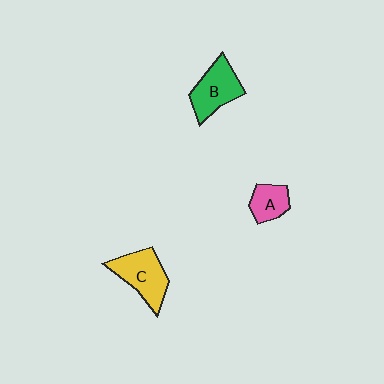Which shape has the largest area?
Shape C (yellow).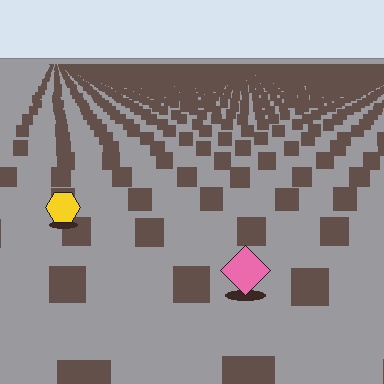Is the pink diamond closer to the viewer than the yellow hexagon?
Yes. The pink diamond is closer — you can tell from the texture gradient: the ground texture is coarser near it.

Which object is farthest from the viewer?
The yellow hexagon is farthest from the viewer. It appears smaller and the ground texture around it is denser.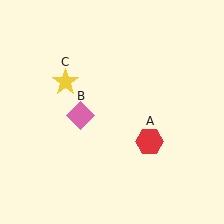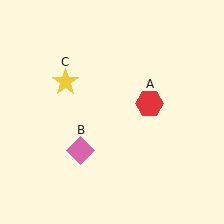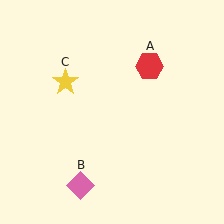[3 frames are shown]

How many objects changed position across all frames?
2 objects changed position: red hexagon (object A), pink diamond (object B).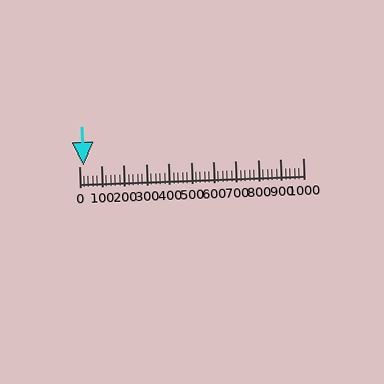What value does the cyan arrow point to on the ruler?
The cyan arrow points to approximately 20.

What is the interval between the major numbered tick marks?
The major tick marks are spaced 100 units apart.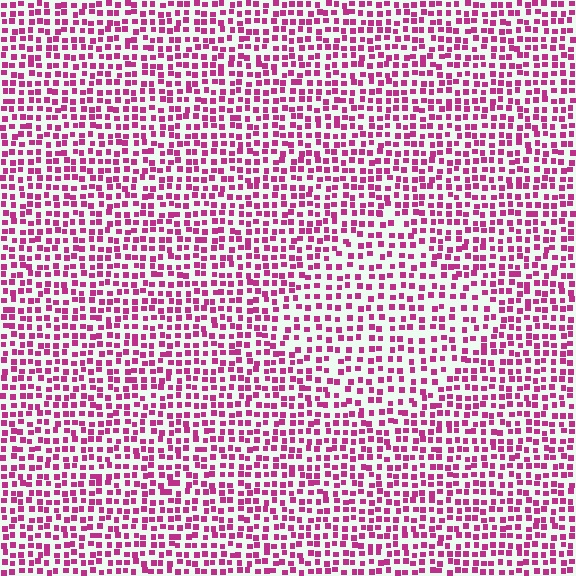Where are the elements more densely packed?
The elements are more densely packed outside the diamond boundary.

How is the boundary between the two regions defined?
The boundary is defined by a change in element density (approximately 1.4x ratio). All elements are the same color, size, and shape.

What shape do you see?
I see a diamond.